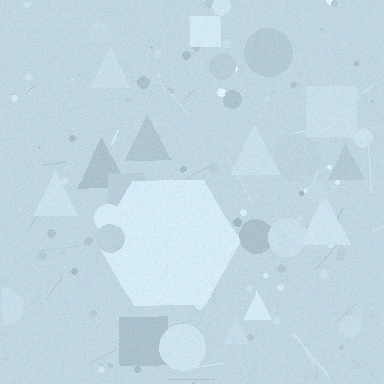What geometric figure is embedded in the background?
A hexagon is embedded in the background.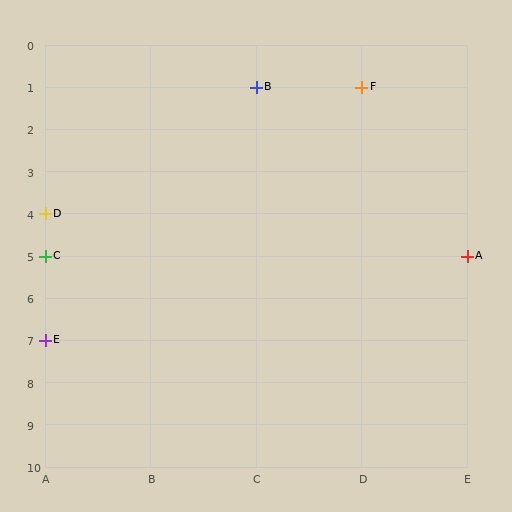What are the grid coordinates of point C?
Point C is at grid coordinates (A, 5).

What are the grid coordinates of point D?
Point D is at grid coordinates (A, 4).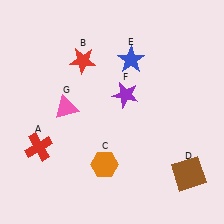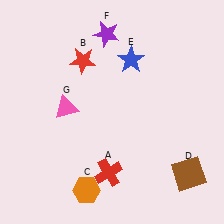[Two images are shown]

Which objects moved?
The objects that moved are: the red cross (A), the orange hexagon (C), the purple star (F).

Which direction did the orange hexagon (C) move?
The orange hexagon (C) moved down.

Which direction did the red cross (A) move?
The red cross (A) moved right.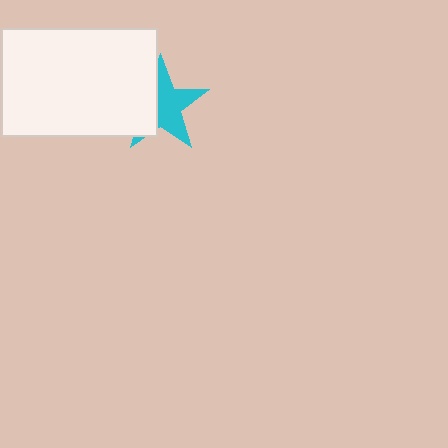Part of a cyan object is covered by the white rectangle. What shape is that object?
It is a star.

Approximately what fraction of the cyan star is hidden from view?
Roughly 41% of the cyan star is hidden behind the white rectangle.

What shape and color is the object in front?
The object in front is a white rectangle.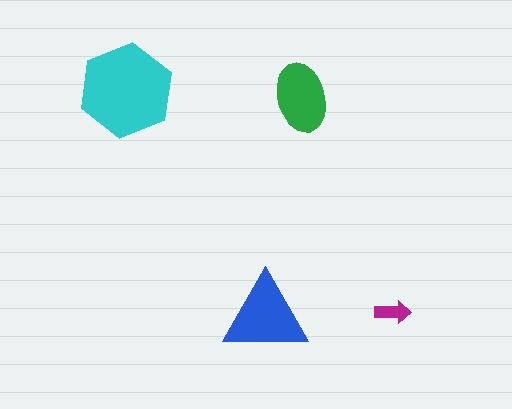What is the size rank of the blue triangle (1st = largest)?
2nd.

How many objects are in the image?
There are 4 objects in the image.